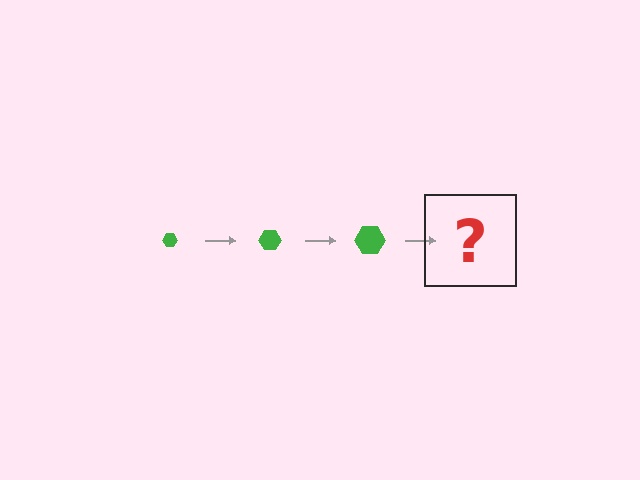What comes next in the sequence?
The next element should be a green hexagon, larger than the previous one.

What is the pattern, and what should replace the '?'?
The pattern is that the hexagon gets progressively larger each step. The '?' should be a green hexagon, larger than the previous one.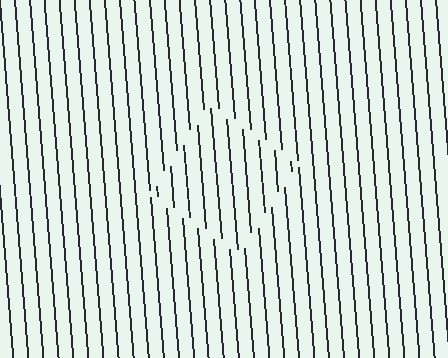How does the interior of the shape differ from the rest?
The interior of the shape contains the same grating, shifted by half a period — the contour is defined by the phase discontinuity where line-ends from the inner and outer gratings abut.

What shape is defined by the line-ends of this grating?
An illusory square. The interior of the shape contains the same grating, shifted by half a period — the contour is defined by the phase discontinuity where line-ends from the inner and outer gratings abut.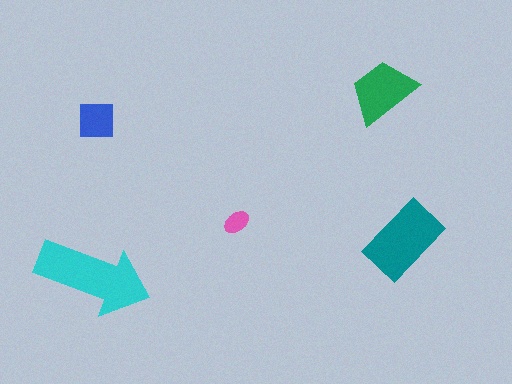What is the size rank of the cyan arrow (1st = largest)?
1st.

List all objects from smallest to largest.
The pink ellipse, the blue square, the green trapezoid, the teal rectangle, the cyan arrow.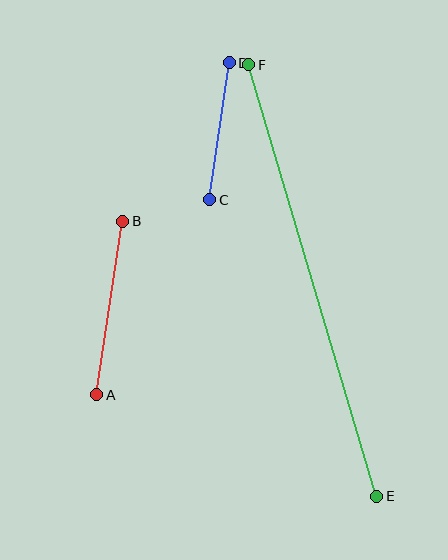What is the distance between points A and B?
The distance is approximately 176 pixels.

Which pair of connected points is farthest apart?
Points E and F are farthest apart.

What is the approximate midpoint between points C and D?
The midpoint is at approximately (220, 131) pixels.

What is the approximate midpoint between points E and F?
The midpoint is at approximately (313, 281) pixels.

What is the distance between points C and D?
The distance is approximately 138 pixels.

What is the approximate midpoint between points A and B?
The midpoint is at approximately (110, 308) pixels.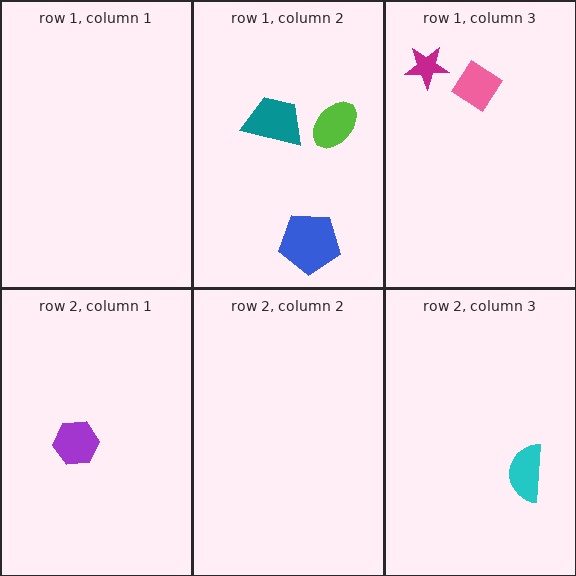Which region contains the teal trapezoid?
The row 1, column 2 region.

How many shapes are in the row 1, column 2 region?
3.